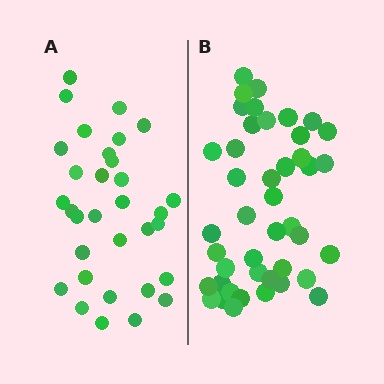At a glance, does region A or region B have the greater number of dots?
Region B (the right region) has more dots.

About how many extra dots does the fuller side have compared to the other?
Region B has roughly 12 or so more dots than region A.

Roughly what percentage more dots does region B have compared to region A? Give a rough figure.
About 35% more.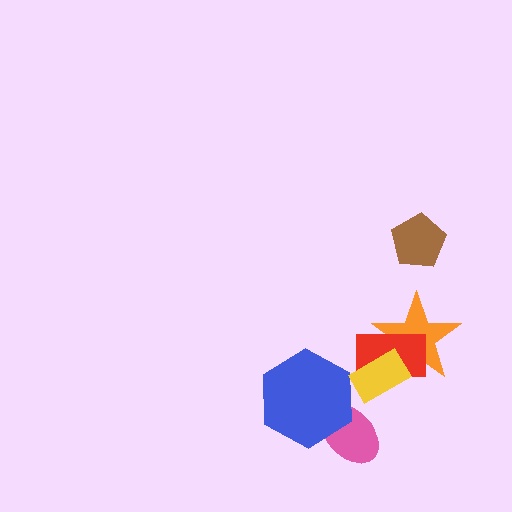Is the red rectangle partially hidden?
Yes, it is partially covered by another shape.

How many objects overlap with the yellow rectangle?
2 objects overlap with the yellow rectangle.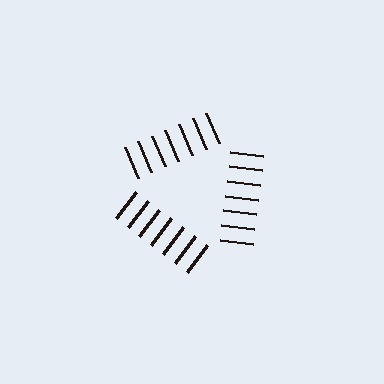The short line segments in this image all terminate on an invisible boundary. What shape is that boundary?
An illusory triangle — the line segments terminate on its edges but no continuous stroke is drawn.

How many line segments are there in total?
21 — 7 along each of the 3 edges.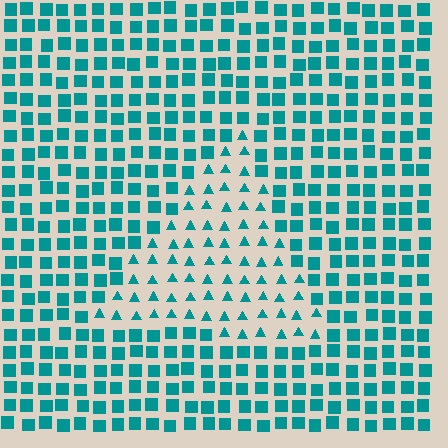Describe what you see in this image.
The image is filled with small teal elements arranged in a uniform grid. A triangle-shaped region contains triangles, while the surrounding area contains squares. The boundary is defined purely by the change in element shape.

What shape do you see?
I see a triangle.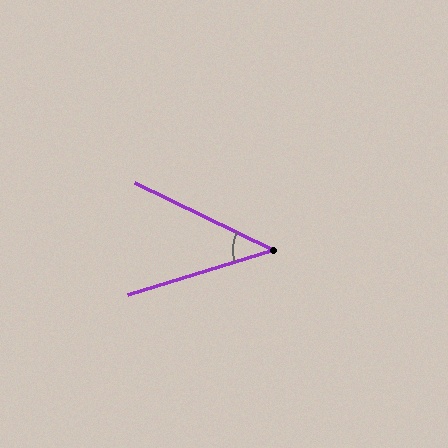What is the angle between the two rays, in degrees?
Approximately 43 degrees.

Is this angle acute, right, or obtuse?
It is acute.